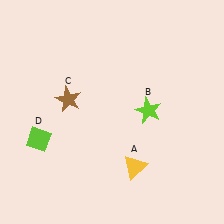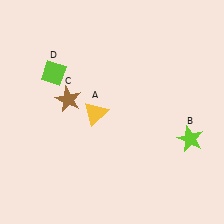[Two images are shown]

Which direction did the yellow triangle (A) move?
The yellow triangle (A) moved up.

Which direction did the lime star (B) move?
The lime star (B) moved right.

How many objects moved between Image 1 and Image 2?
3 objects moved between the two images.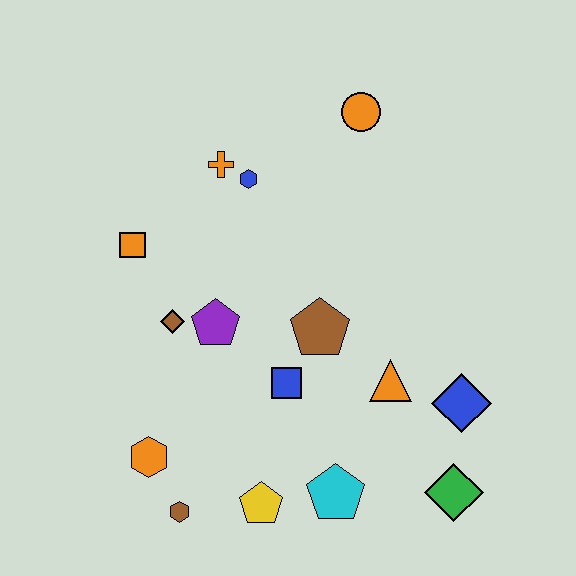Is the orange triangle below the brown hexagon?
No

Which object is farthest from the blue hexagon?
The green diamond is farthest from the blue hexagon.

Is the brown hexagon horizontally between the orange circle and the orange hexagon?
Yes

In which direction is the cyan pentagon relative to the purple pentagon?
The cyan pentagon is below the purple pentagon.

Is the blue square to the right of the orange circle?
No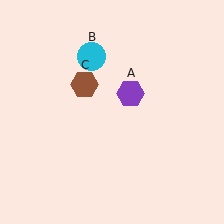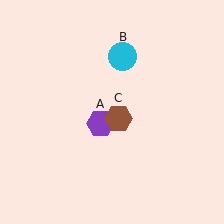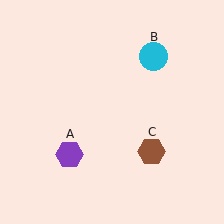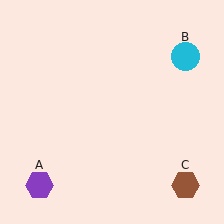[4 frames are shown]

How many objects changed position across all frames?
3 objects changed position: purple hexagon (object A), cyan circle (object B), brown hexagon (object C).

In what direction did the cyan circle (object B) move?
The cyan circle (object B) moved right.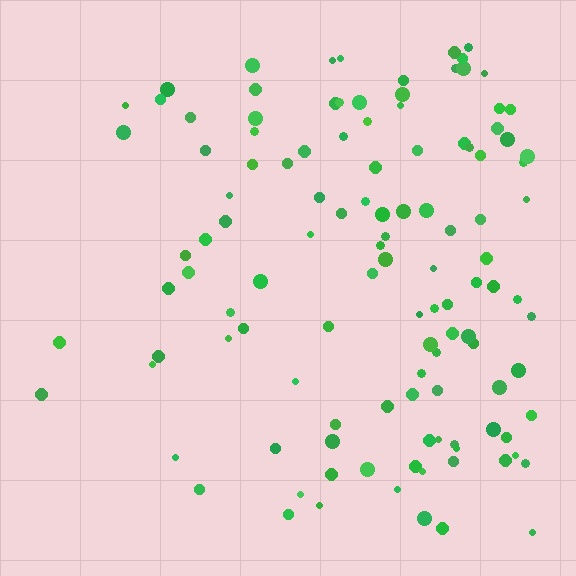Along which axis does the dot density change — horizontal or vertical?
Horizontal.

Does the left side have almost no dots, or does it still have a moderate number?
Still a moderate number, just noticeably fewer than the right.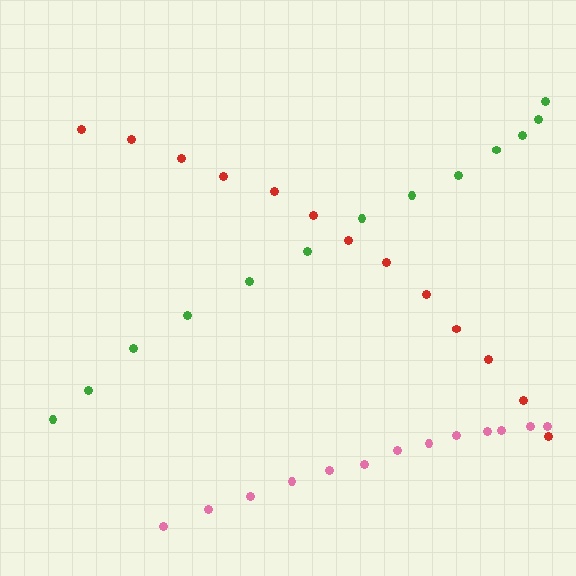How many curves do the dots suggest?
There are 3 distinct paths.